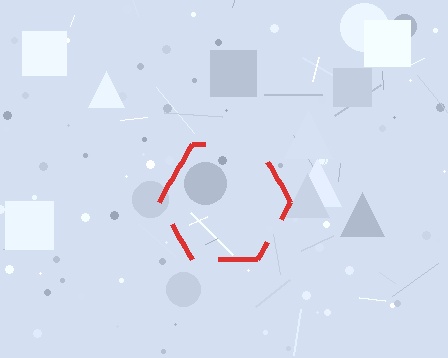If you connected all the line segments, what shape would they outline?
They would outline a hexagon.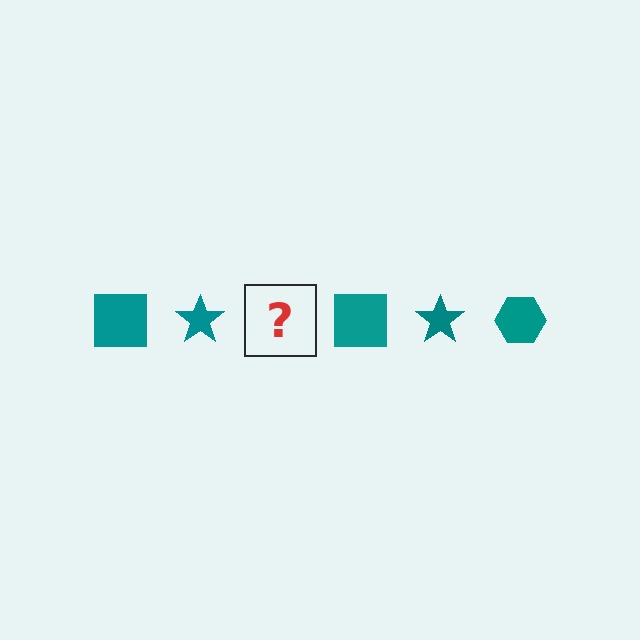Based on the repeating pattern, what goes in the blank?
The blank should be a teal hexagon.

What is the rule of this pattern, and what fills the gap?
The rule is that the pattern cycles through square, star, hexagon shapes in teal. The gap should be filled with a teal hexagon.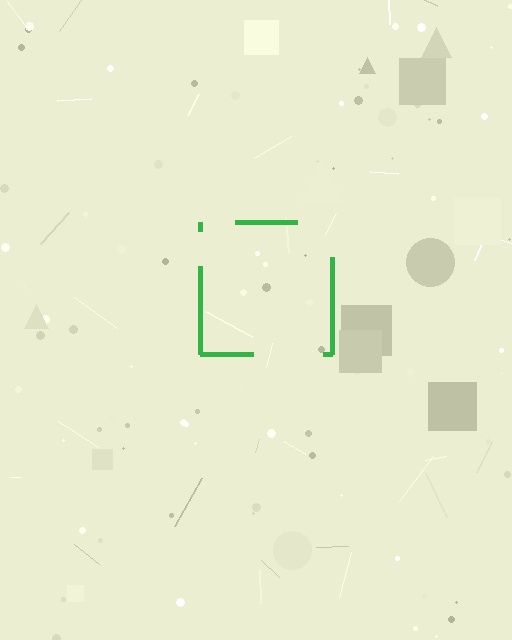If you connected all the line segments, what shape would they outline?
They would outline a square.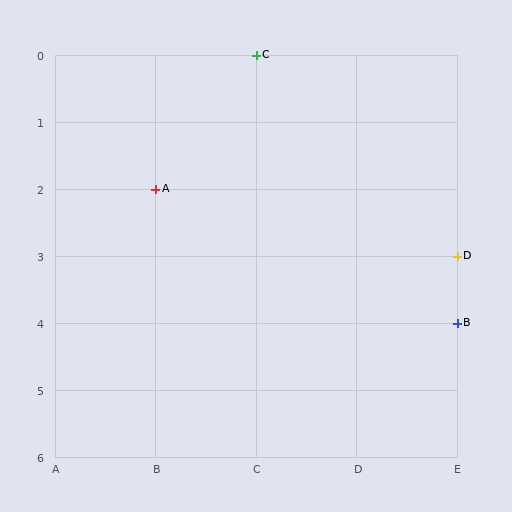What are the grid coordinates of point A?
Point A is at grid coordinates (B, 2).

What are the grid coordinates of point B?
Point B is at grid coordinates (E, 4).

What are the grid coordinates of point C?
Point C is at grid coordinates (C, 0).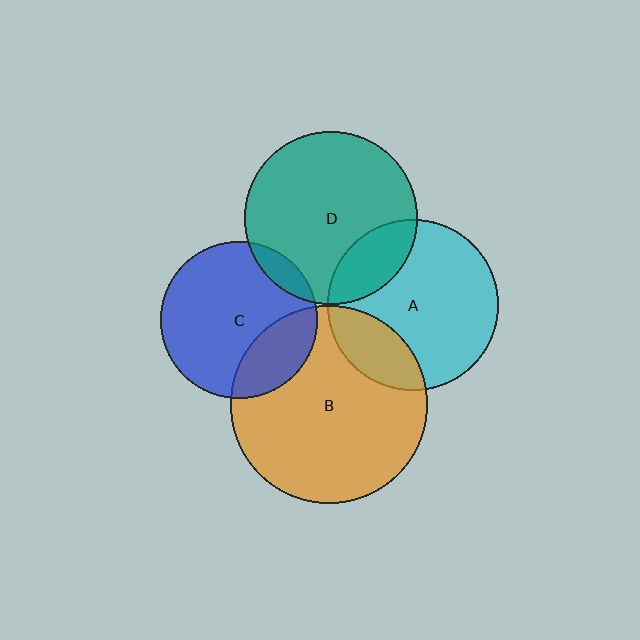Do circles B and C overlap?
Yes.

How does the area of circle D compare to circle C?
Approximately 1.2 times.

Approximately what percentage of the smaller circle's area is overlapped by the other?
Approximately 25%.